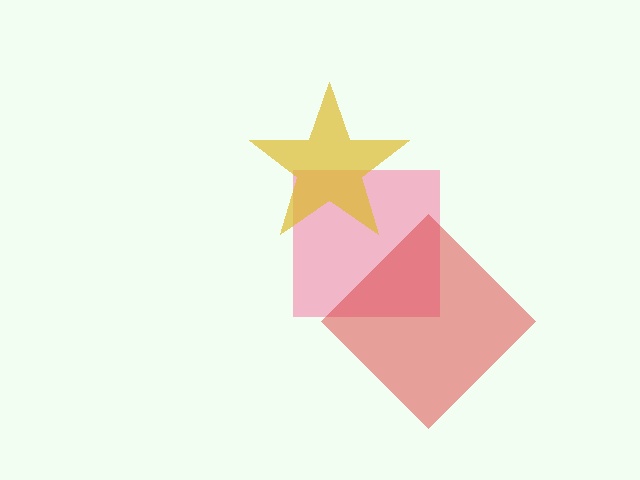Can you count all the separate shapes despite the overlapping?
Yes, there are 3 separate shapes.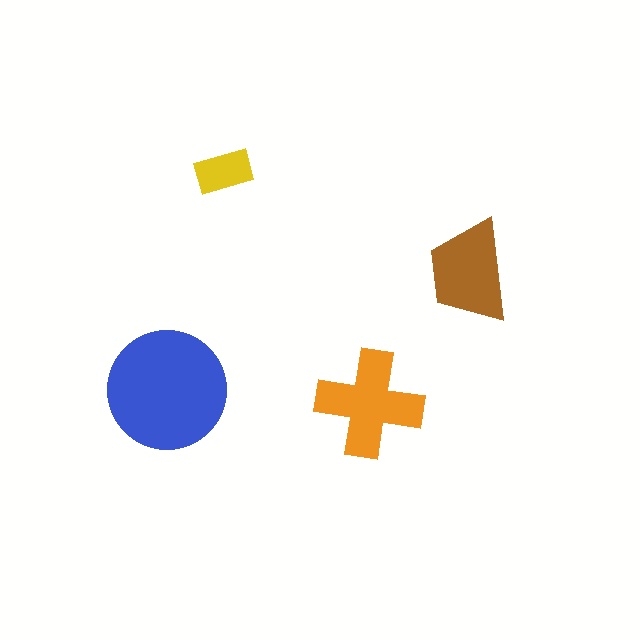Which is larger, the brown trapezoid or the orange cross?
The orange cross.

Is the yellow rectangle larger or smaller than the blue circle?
Smaller.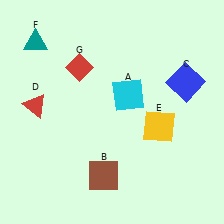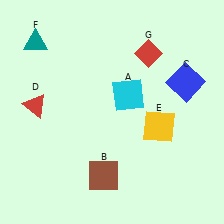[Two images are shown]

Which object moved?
The red diamond (G) moved right.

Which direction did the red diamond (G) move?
The red diamond (G) moved right.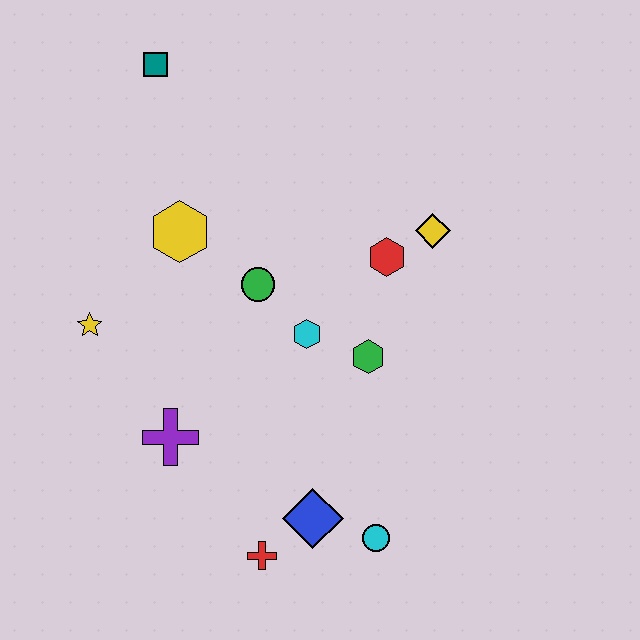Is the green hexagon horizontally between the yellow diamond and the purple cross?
Yes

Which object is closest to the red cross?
The blue diamond is closest to the red cross.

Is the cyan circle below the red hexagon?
Yes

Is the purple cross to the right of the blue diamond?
No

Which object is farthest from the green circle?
The cyan circle is farthest from the green circle.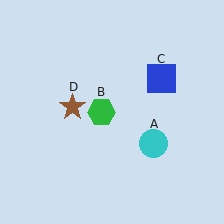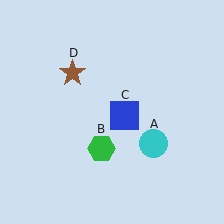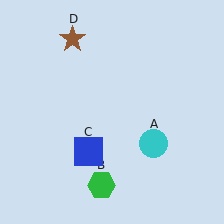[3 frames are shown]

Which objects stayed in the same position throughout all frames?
Cyan circle (object A) remained stationary.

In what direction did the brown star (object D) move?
The brown star (object D) moved up.